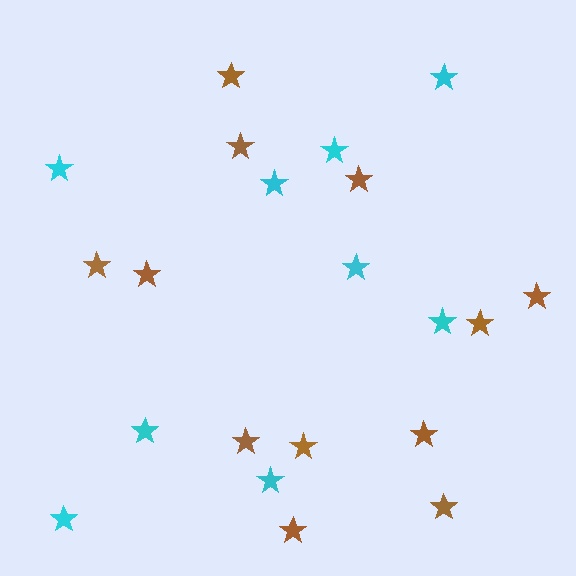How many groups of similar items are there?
There are 2 groups: one group of cyan stars (9) and one group of brown stars (12).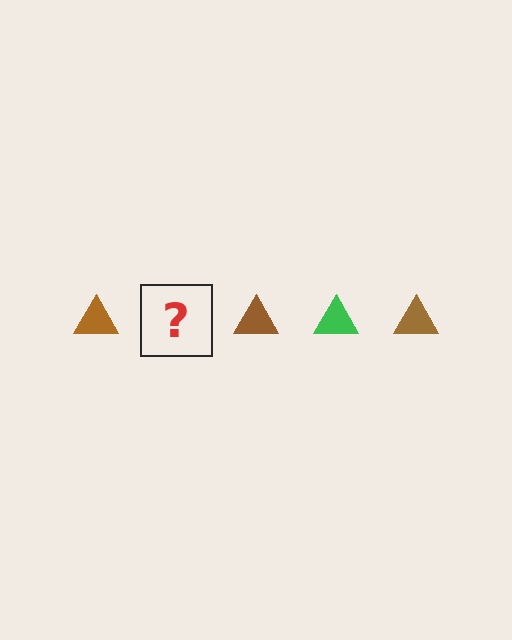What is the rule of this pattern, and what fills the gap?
The rule is that the pattern cycles through brown, green triangles. The gap should be filled with a green triangle.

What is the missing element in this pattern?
The missing element is a green triangle.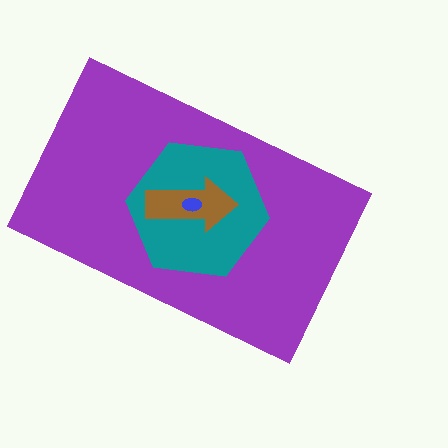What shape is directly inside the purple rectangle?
The teal hexagon.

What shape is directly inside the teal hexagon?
The brown arrow.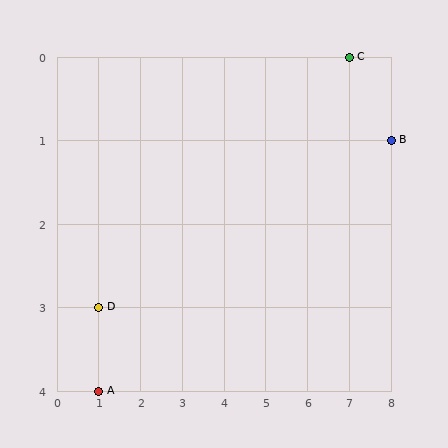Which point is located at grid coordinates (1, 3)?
Point D is at (1, 3).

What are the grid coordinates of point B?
Point B is at grid coordinates (8, 1).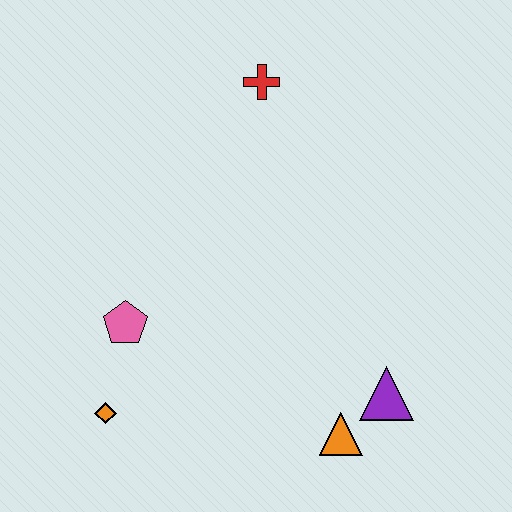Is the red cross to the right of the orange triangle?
No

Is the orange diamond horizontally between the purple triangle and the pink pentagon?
No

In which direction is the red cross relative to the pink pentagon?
The red cross is above the pink pentagon.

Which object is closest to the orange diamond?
The pink pentagon is closest to the orange diamond.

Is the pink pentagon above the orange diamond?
Yes